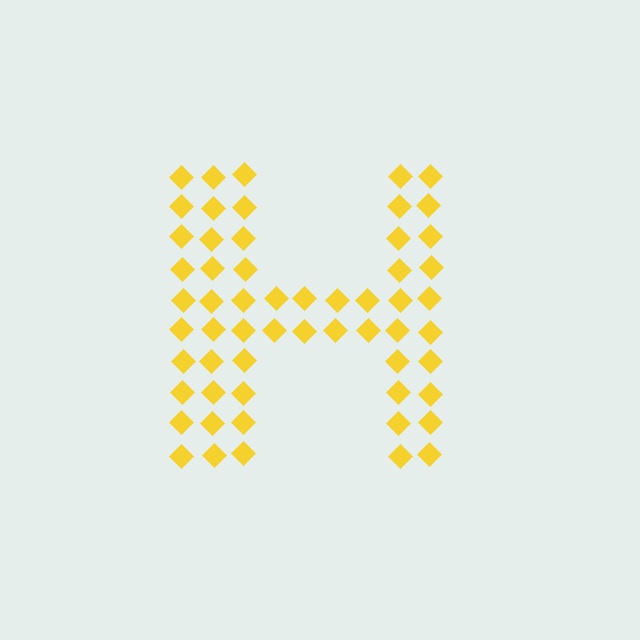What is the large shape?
The large shape is the letter H.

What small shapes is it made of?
It is made of small diamonds.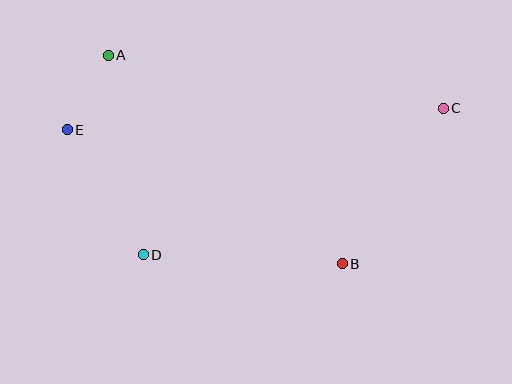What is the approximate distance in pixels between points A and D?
The distance between A and D is approximately 203 pixels.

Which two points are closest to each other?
Points A and E are closest to each other.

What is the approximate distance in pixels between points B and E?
The distance between B and E is approximately 306 pixels.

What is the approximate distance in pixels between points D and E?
The distance between D and E is approximately 146 pixels.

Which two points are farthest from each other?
Points C and E are farthest from each other.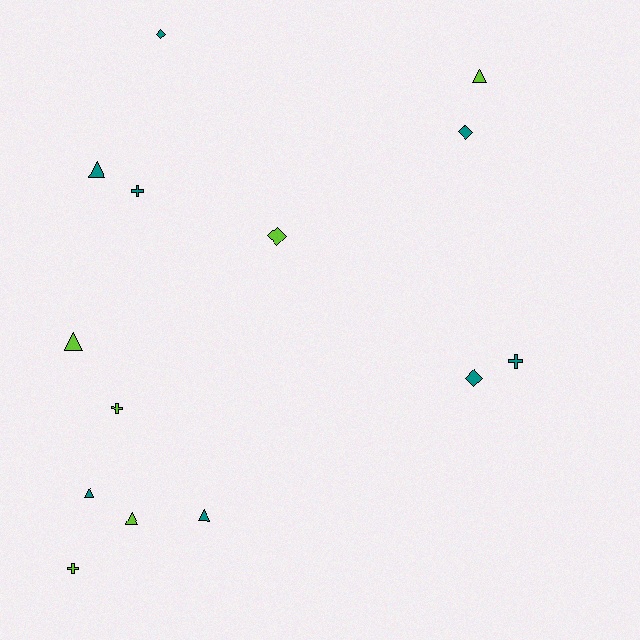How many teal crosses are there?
There are 2 teal crosses.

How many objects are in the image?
There are 14 objects.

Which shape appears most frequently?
Triangle, with 6 objects.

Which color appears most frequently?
Teal, with 8 objects.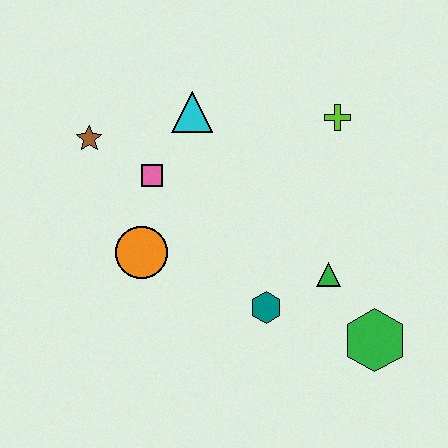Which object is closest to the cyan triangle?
The pink square is closest to the cyan triangle.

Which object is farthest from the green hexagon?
The brown star is farthest from the green hexagon.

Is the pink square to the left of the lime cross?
Yes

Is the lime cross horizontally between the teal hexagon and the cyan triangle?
No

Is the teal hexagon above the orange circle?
No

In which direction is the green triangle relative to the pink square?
The green triangle is to the right of the pink square.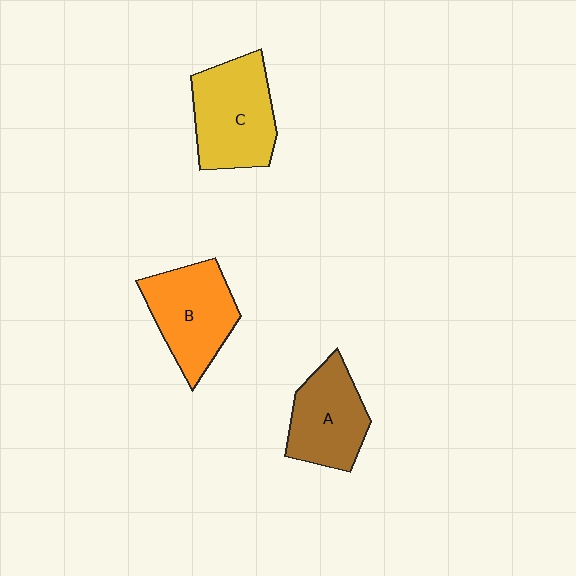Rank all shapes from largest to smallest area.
From largest to smallest: C (yellow), B (orange), A (brown).